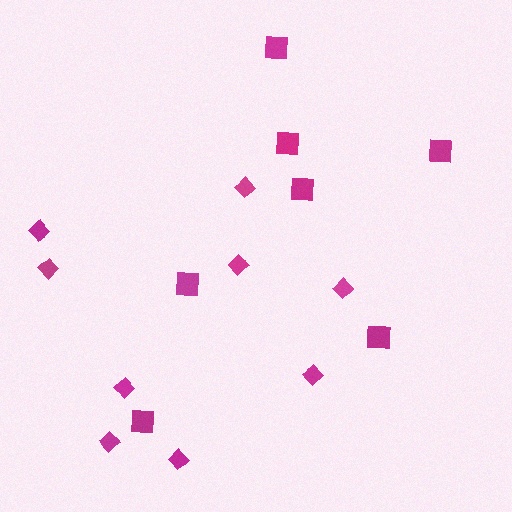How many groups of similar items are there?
There are 2 groups: one group of squares (7) and one group of diamonds (9).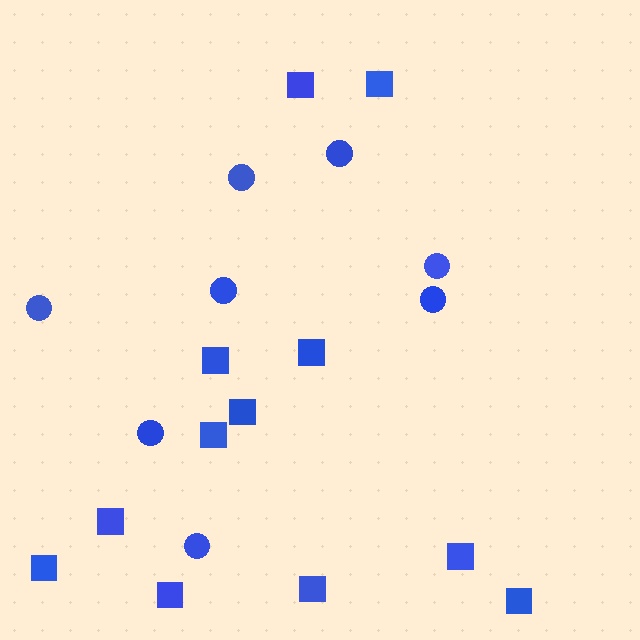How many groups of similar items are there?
There are 2 groups: one group of circles (8) and one group of squares (12).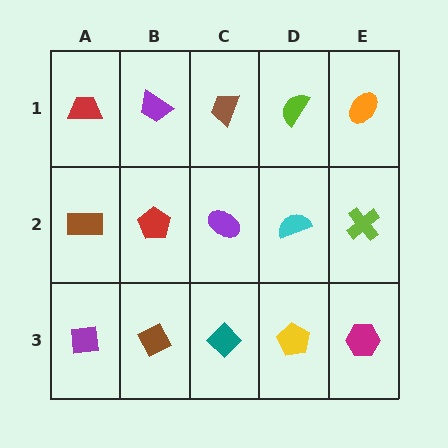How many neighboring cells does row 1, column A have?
2.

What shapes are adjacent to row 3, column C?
A purple ellipse (row 2, column C), a brown diamond (row 3, column B), a yellow pentagon (row 3, column D).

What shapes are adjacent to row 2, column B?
A purple trapezoid (row 1, column B), a brown diamond (row 3, column B), a brown rectangle (row 2, column A), a purple ellipse (row 2, column C).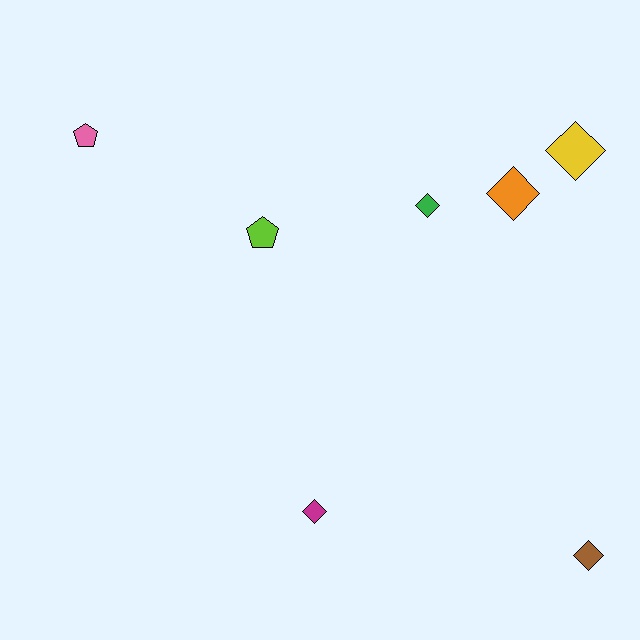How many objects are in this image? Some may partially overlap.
There are 7 objects.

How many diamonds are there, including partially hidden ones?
There are 5 diamonds.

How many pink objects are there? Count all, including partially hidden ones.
There is 1 pink object.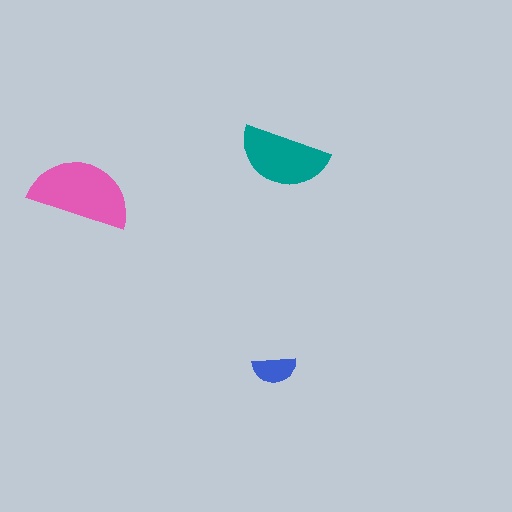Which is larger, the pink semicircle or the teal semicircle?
The pink one.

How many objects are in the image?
There are 3 objects in the image.